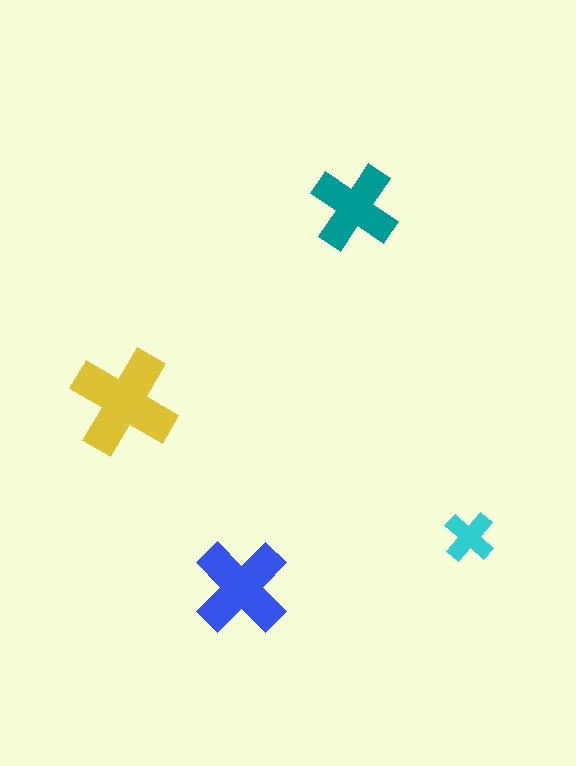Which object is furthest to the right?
The cyan cross is rightmost.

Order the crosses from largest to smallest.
the yellow one, the blue one, the teal one, the cyan one.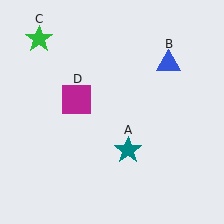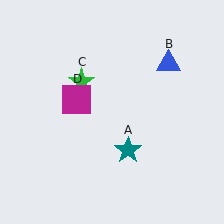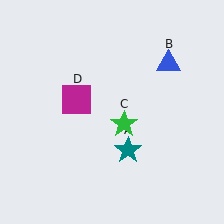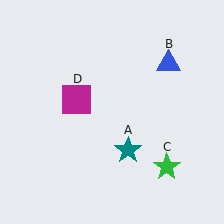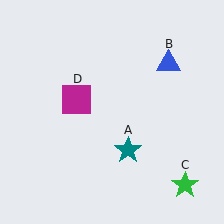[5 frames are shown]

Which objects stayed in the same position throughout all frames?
Teal star (object A) and blue triangle (object B) and magenta square (object D) remained stationary.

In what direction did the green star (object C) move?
The green star (object C) moved down and to the right.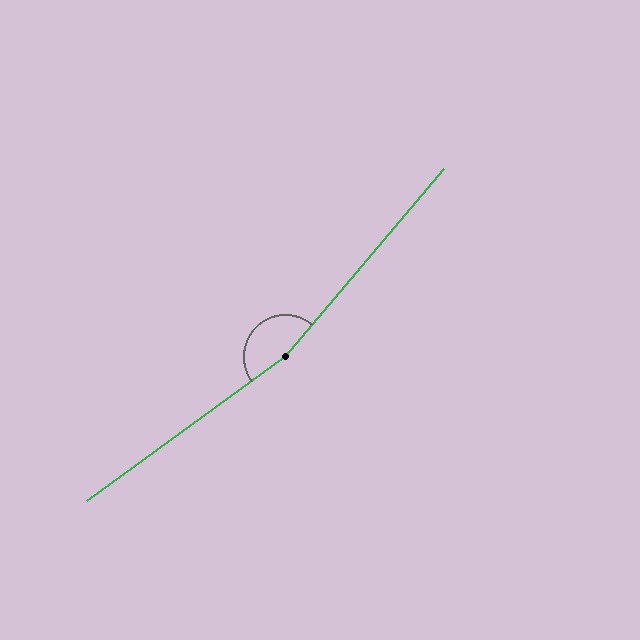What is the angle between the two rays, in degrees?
Approximately 166 degrees.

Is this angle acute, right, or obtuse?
It is obtuse.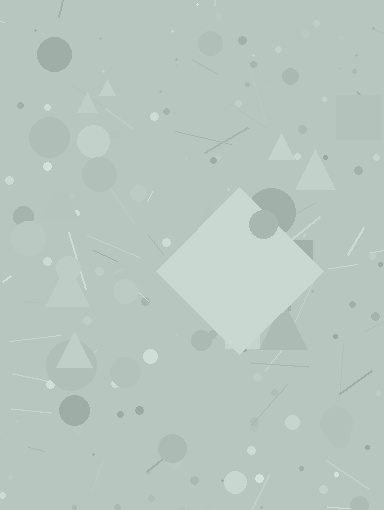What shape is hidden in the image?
A diamond is hidden in the image.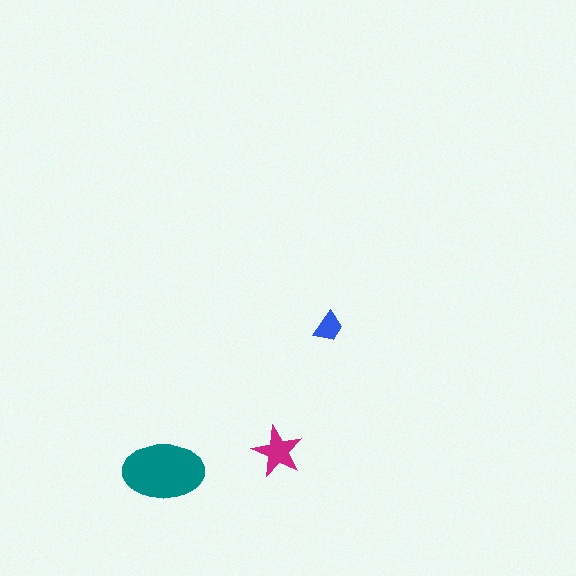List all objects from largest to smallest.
The teal ellipse, the magenta star, the blue trapezoid.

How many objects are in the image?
There are 3 objects in the image.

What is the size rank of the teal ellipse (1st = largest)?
1st.